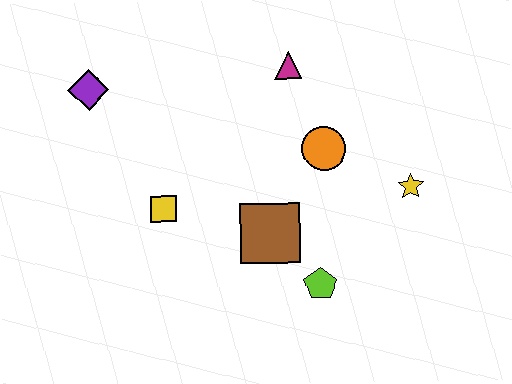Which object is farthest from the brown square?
The purple diamond is farthest from the brown square.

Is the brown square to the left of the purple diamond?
No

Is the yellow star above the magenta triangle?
No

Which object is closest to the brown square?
The lime pentagon is closest to the brown square.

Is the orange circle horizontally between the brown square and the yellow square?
No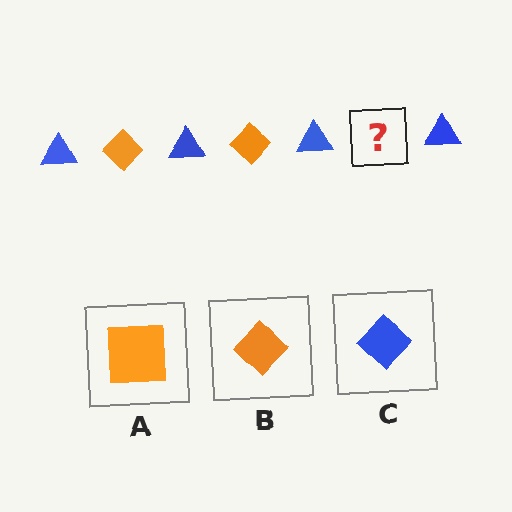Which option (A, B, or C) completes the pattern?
B.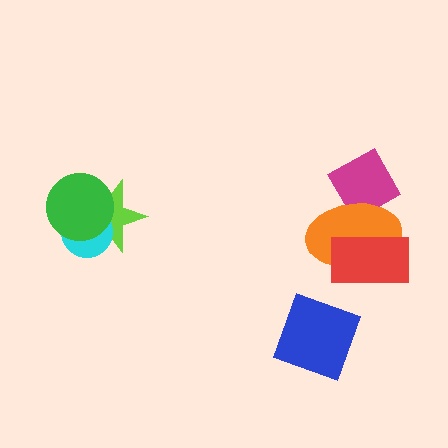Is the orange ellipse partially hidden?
Yes, it is partially covered by another shape.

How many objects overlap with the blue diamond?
0 objects overlap with the blue diamond.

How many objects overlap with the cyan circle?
2 objects overlap with the cyan circle.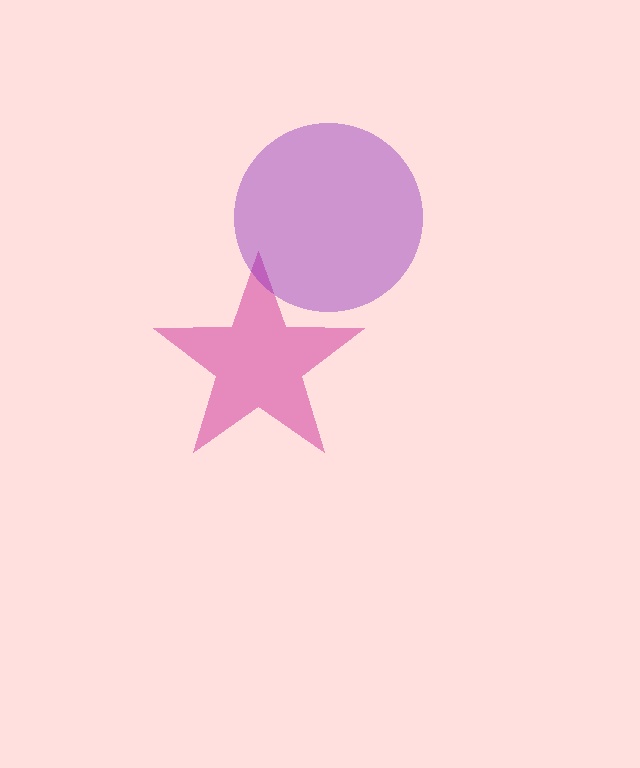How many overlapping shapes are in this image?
There are 2 overlapping shapes in the image.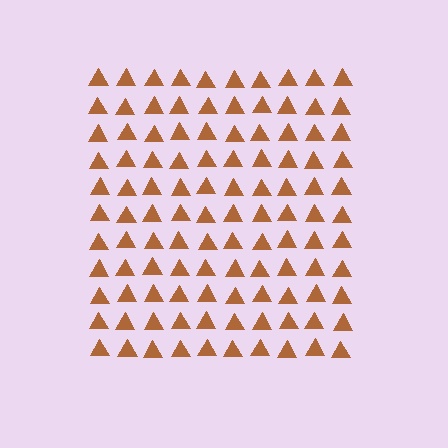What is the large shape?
The large shape is a square.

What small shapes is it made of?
It is made of small triangles.